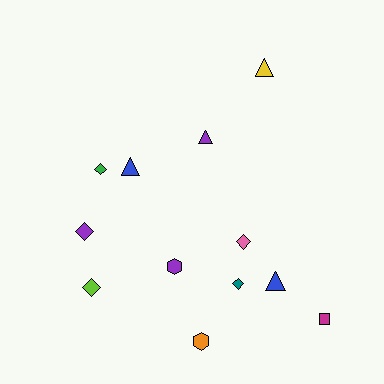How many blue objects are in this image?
There are 2 blue objects.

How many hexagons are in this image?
There are 2 hexagons.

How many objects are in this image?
There are 12 objects.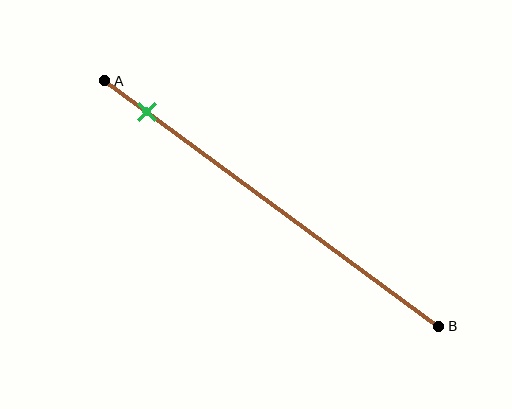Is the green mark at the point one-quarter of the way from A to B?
No, the mark is at about 15% from A, not at the 25% one-quarter point.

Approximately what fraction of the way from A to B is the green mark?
The green mark is approximately 15% of the way from A to B.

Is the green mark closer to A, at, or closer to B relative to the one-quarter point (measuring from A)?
The green mark is closer to point A than the one-quarter point of segment AB.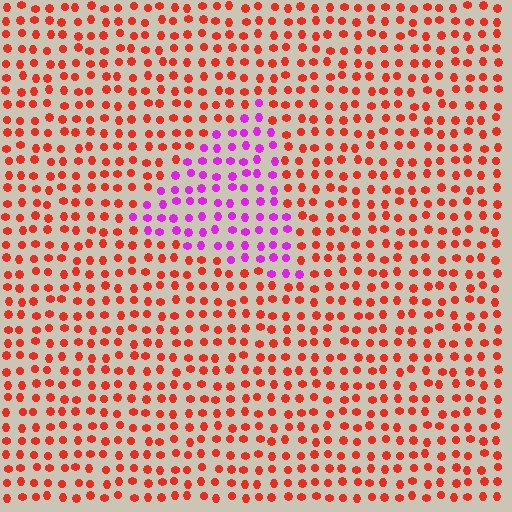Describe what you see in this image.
The image is filled with small red elements in a uniform arrangement. A triangle-shaped region is visible where the elements are tinted to a slightly different hue, forming a subtle color boundary.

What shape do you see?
I see a triangle.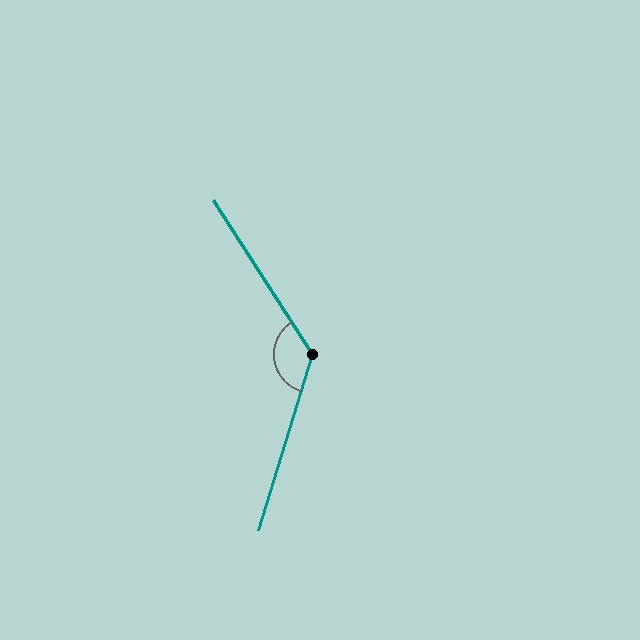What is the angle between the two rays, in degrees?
Approximately 130 degrees.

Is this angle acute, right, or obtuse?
It is obtuse.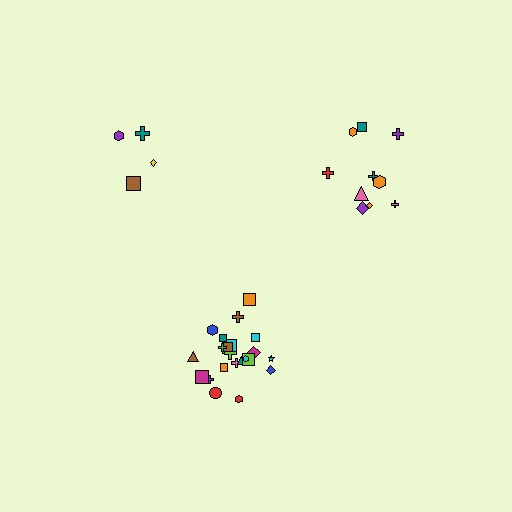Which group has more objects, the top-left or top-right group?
The top-right group.